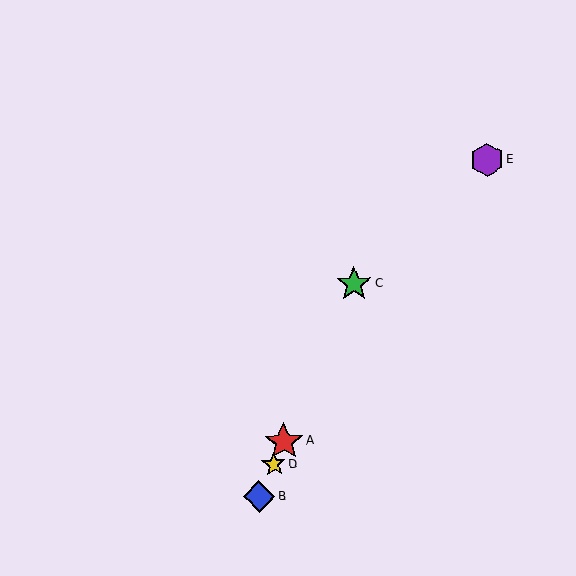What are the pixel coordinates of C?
Object C is at (354, 284).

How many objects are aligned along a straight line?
4 objects (A, B, C, D) are aligned along a straight line.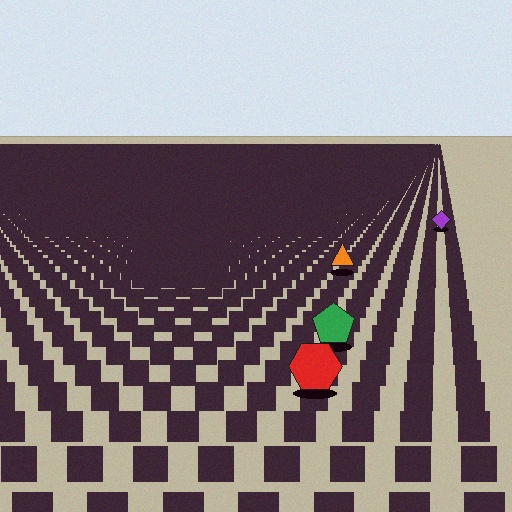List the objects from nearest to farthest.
From nearest to farthest: the red hexagon, the green pentagon, the orange triangle, the purple diamond.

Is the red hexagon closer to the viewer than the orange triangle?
Yes. The red hexagon is closer — you can tell from the texture gradient: the ground texture is coarser near it.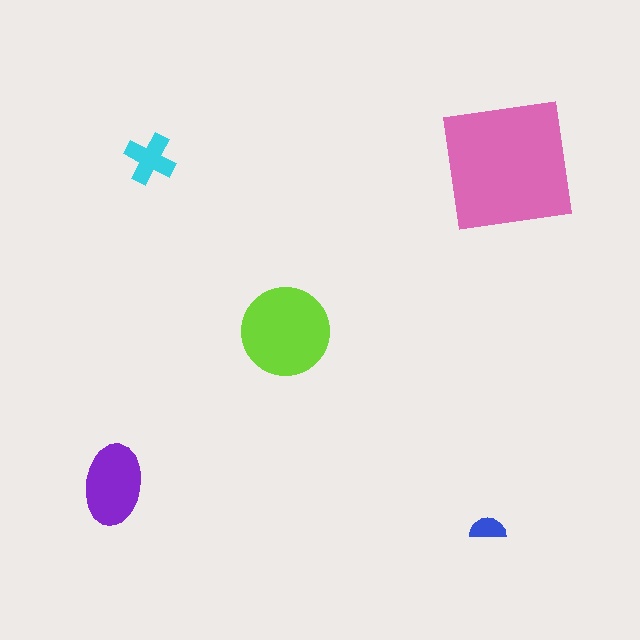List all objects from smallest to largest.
The blue semicircle, the cyan cross, the purple ellipse, the lime circle, the pink square.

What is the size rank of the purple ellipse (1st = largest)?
3rd.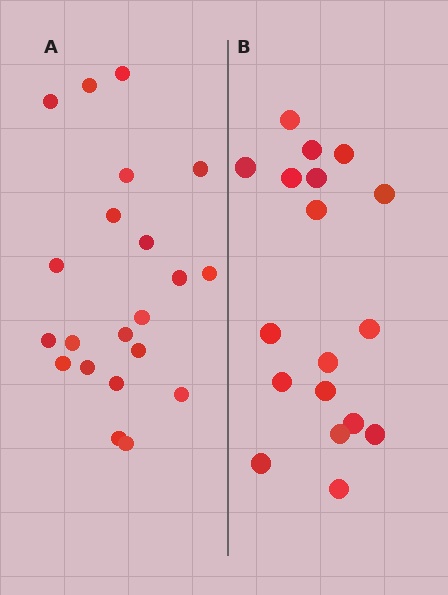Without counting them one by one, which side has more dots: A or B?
Region A (the left region) has more dots.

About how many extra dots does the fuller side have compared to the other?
Region A has just a few more — roughly 2 or 3 more dots than region B.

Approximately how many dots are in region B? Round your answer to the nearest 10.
About 20 dots. (The exact count is 18, which rounds to 20.)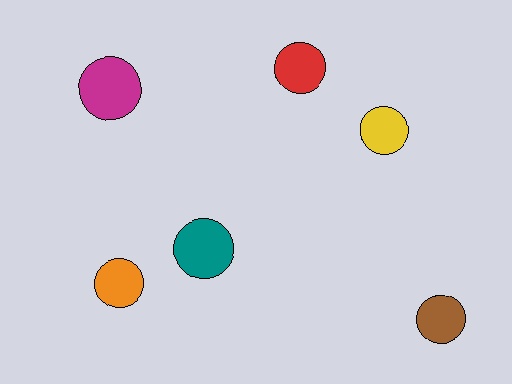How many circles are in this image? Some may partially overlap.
There are 6 circles.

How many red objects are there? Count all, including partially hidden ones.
There is 1 red object.